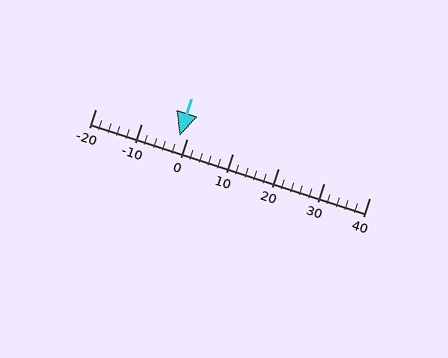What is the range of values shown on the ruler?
The ruler shows values from -20 to 40.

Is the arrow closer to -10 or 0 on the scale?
The arrow is closer to 0.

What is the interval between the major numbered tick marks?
The major tick marks are spaced 10 units apart.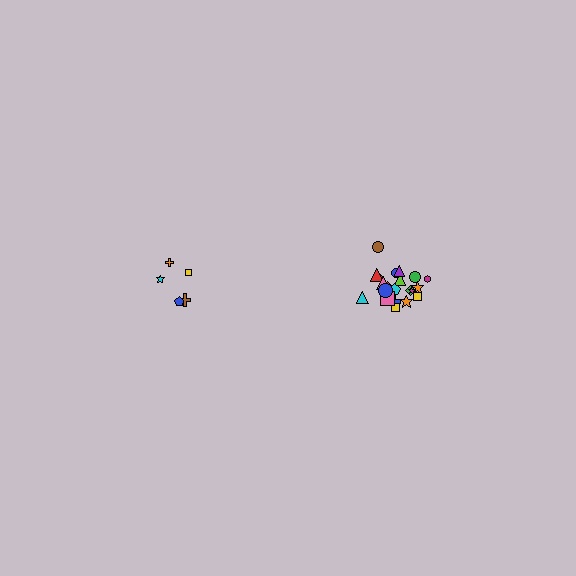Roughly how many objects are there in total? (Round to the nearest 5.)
Roughly 25 objects in total.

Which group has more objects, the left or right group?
The right group.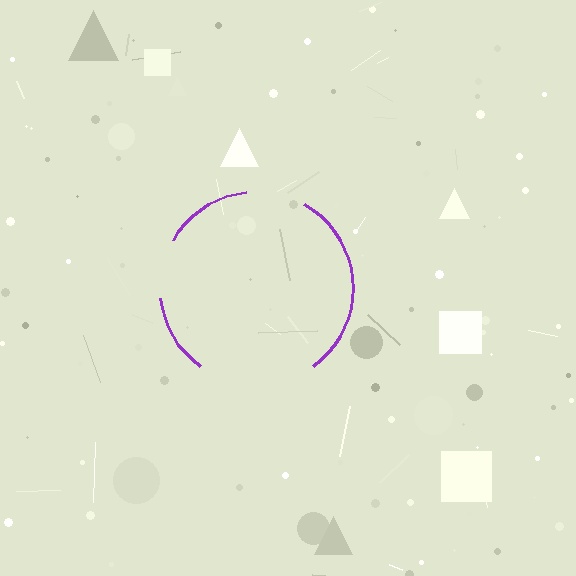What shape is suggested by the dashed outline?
The dashed outline suggests a circle.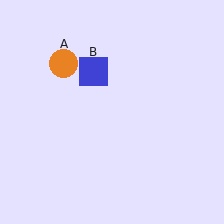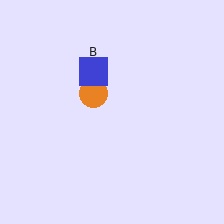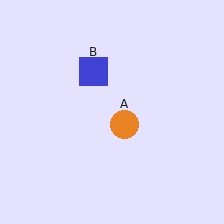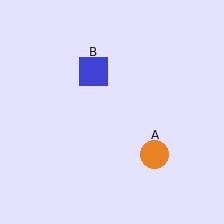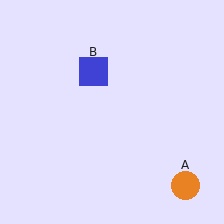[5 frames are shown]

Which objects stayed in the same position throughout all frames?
Blue square (object B) remained stationary.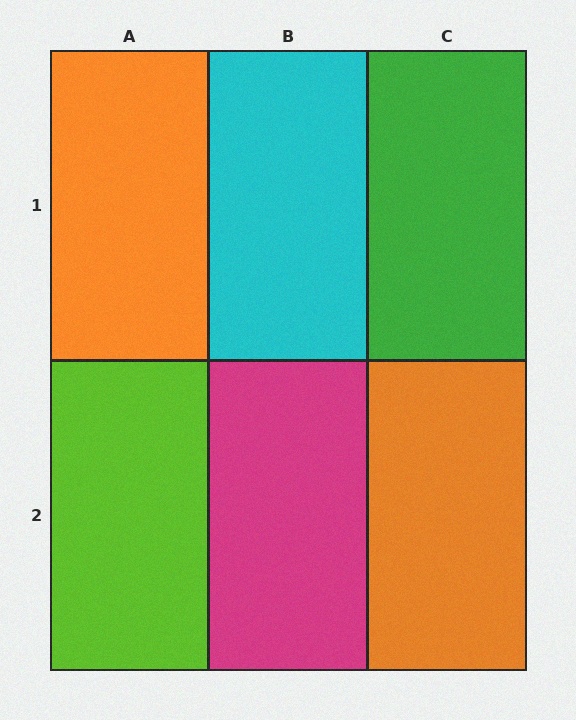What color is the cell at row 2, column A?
Lime.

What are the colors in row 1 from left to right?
Orange, cyan, green.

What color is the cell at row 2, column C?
Orange.